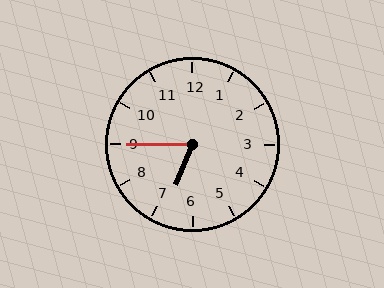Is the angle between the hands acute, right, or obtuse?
It is acute.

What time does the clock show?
6:45.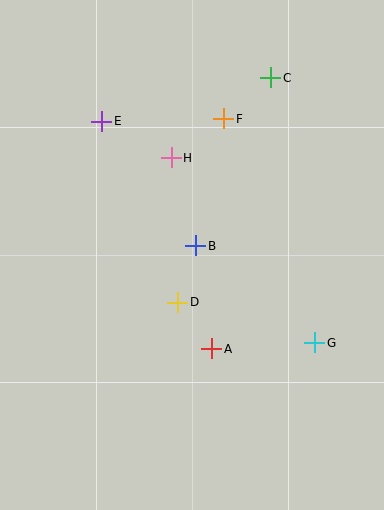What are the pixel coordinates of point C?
Point C is at (271, 78).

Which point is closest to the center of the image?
Point B at (196, 246) is closest to the center.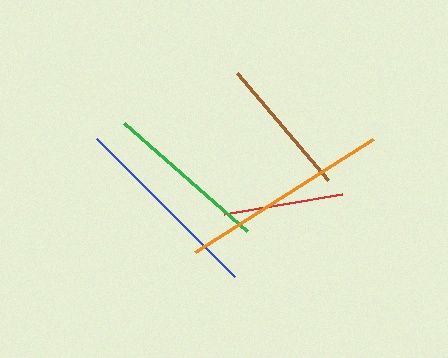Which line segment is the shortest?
The red line is the shortest at approximately 119 pixels.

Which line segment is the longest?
The orange line is the longest at approximately 211 pixels.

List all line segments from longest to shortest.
From longest to shortest: orange, blue, green, brown, red.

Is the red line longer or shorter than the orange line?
The orange line is longer than the red line.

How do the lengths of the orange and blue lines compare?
The orange and blue lines are approximately the same length.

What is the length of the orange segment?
The orange segment is approximately 211 pixels long.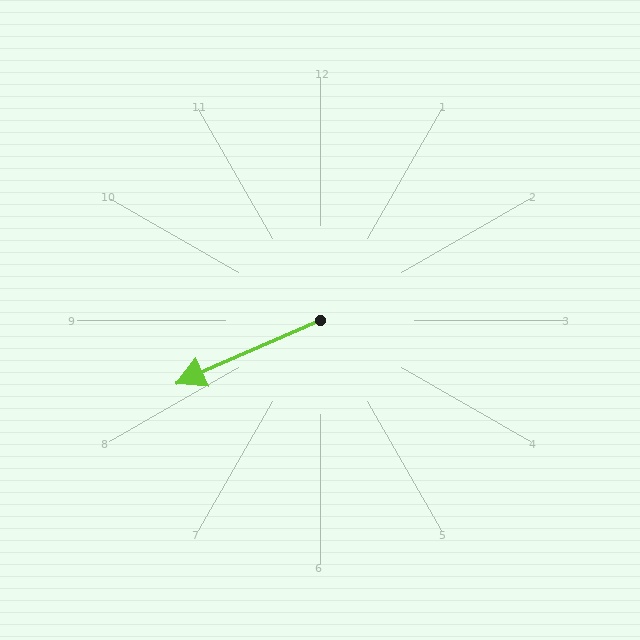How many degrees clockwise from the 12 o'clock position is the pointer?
Approximately 246 degrees.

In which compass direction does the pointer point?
Southwest.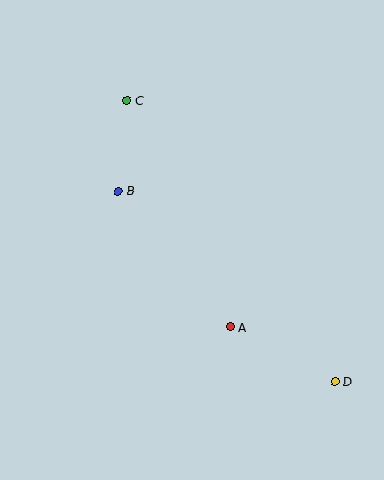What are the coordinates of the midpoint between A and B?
The midpoint between A and B is at (175, 259).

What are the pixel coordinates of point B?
Point B is at (118, 191).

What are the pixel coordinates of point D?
Point D is at (335, 382).